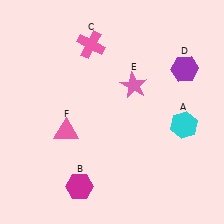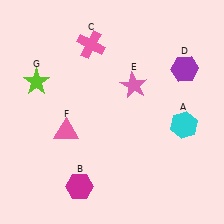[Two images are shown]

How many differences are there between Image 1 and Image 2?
There is 1 difference between the two images.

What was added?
A lime star (G) was added in Image 2.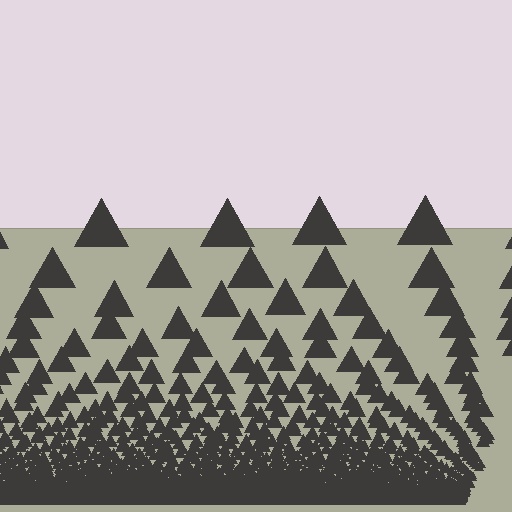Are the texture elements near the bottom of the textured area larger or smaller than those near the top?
Smaller. The gradient is inverted — elements near the bottom are smaller and denser.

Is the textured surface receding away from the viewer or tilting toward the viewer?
The surface appears to tilt toward the viewer. Texture elements get larger and sparser toward the top.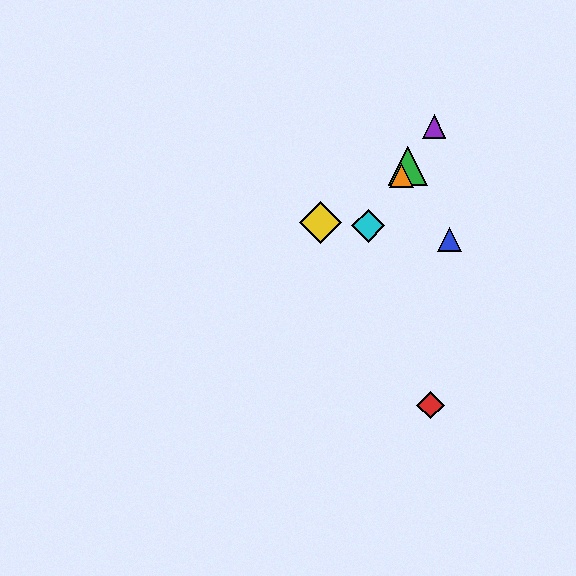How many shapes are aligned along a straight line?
4 shapes (the green triangle, the purple triangle, the orange triangle, the cyan diamond) are aligned along a straight line.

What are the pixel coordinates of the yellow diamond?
The yellow diamond is at (320, 223).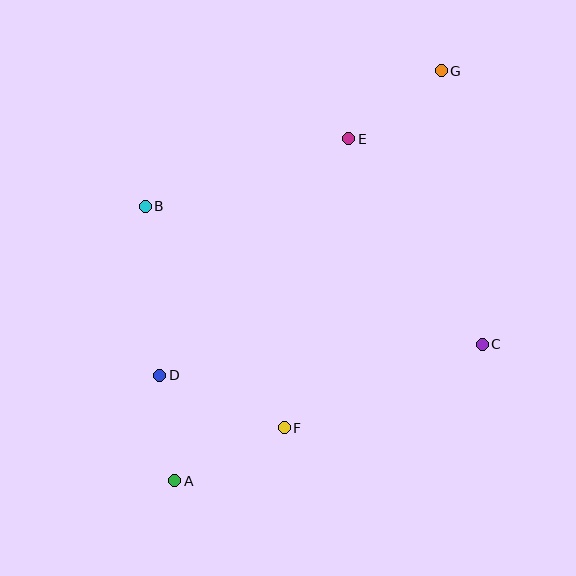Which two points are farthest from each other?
Points A and G are farthest from each other.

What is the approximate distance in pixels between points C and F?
The distance between C and F is approximately 215 pixels.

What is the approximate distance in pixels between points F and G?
The distance between F and G is approximately 390 pixels.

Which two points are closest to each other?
Points A and D are closest to each other.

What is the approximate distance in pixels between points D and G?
The distance between D and G is approximately 415 pixels.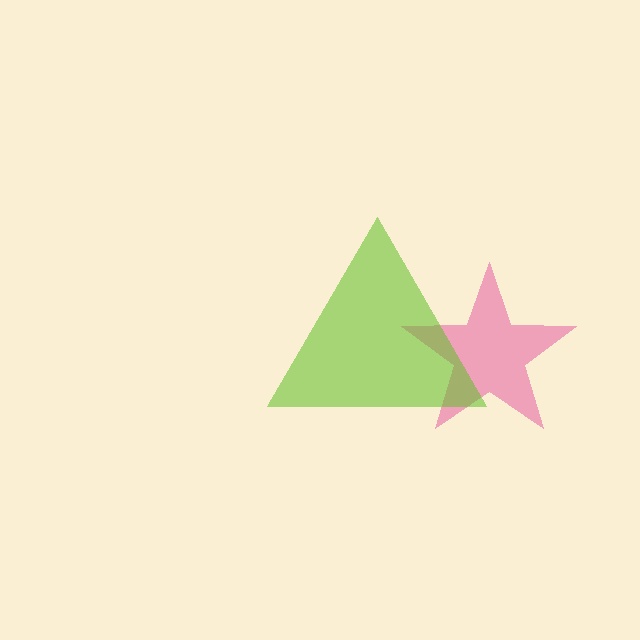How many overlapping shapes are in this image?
There are 2 overlapping shapes in the image.